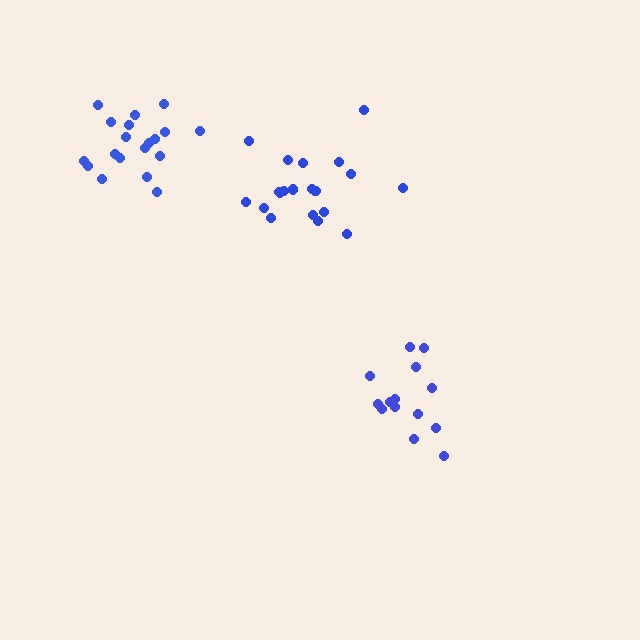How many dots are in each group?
Group 1: 14 dots, Group 2: 20 dots, Group 3: 19 dots (53 total).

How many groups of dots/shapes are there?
There are 3 groups.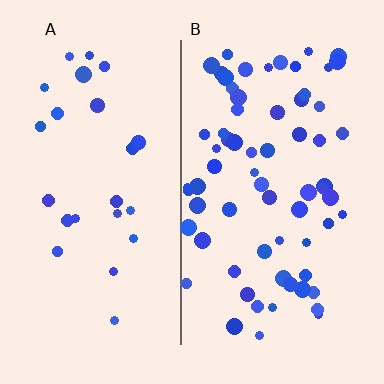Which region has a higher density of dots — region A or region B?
B (the right).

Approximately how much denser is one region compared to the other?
Approximately 2.7× — region B over region A.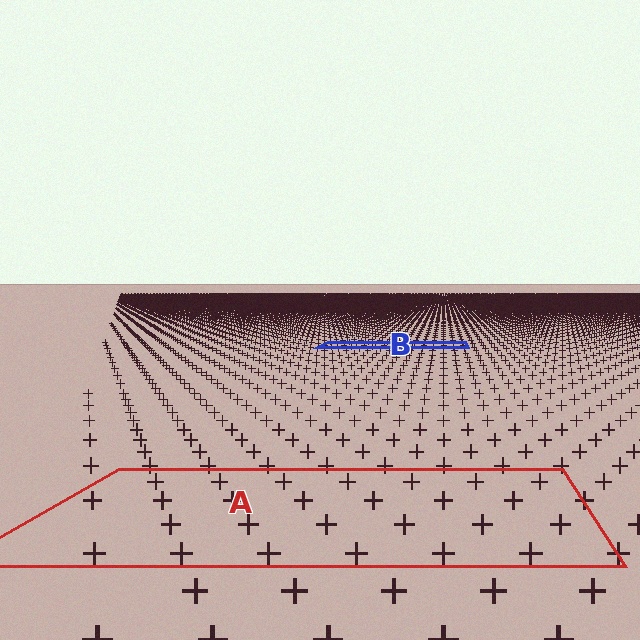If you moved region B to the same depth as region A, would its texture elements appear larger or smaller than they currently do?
They would appear larger. At a closer depth, the same texture elements are projected at a bigger on-screen size.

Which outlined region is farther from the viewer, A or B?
Region B is farther from the viewer — the texture elements inside it appear smaller and more densely packed.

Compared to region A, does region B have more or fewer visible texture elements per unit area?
Region B has more texture elements per unit area — they are packed more densely because it is farther away.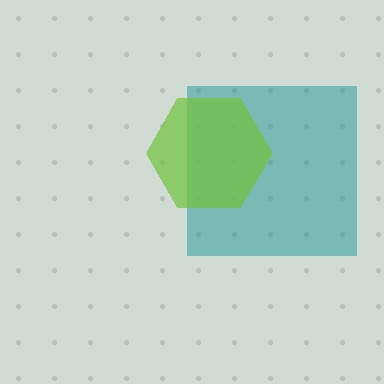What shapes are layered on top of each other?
The layered shapes are: a teal square, a lime hexagon.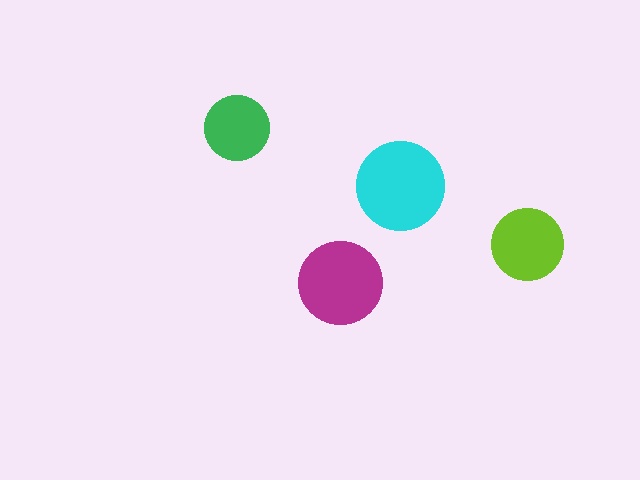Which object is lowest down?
The magenta circle is bottommost.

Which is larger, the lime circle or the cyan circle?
The cyan one.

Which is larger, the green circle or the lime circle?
The lime one.